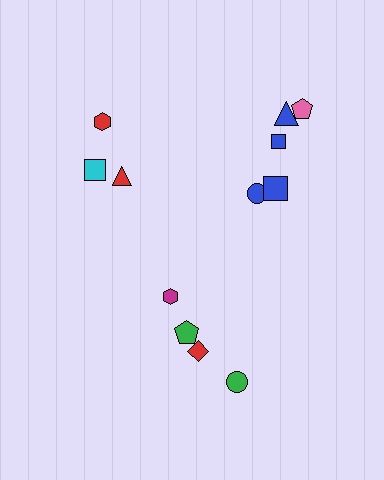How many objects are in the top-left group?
There are 3 objects.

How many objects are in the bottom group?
There are 4 objects.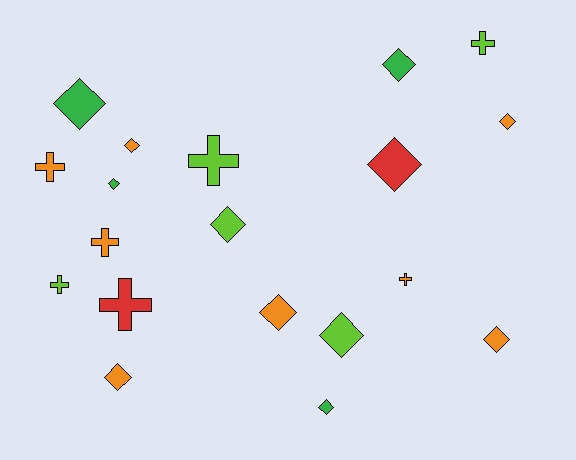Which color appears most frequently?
Orange, with 8 objects.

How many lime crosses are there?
There are 3 lime crosses.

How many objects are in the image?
There are 19 objects.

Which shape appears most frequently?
Diamond, with 12 objects.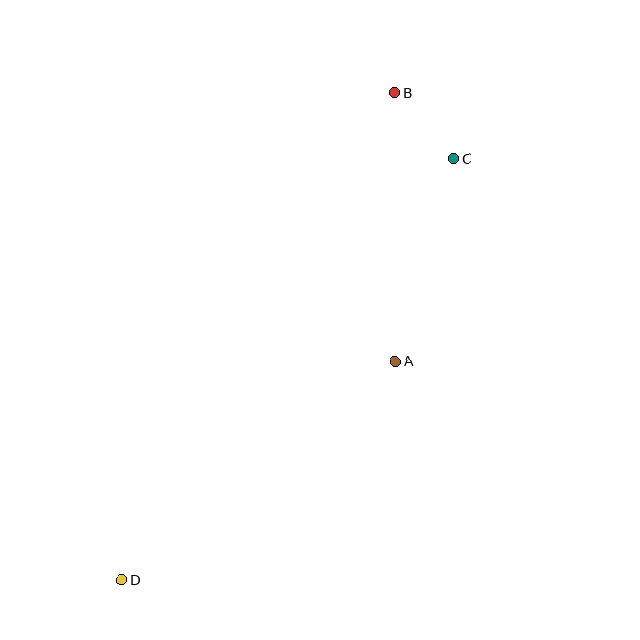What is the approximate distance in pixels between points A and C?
The distance between A and C is approximately 211 pixels.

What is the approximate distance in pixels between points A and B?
The distance between A and B is approximately 269 pixels.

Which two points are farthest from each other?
Points B and D are farthest from each other.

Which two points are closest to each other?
Points B and C are closest to each other.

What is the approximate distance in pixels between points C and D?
The distance between C and D is approximately 537 pixels.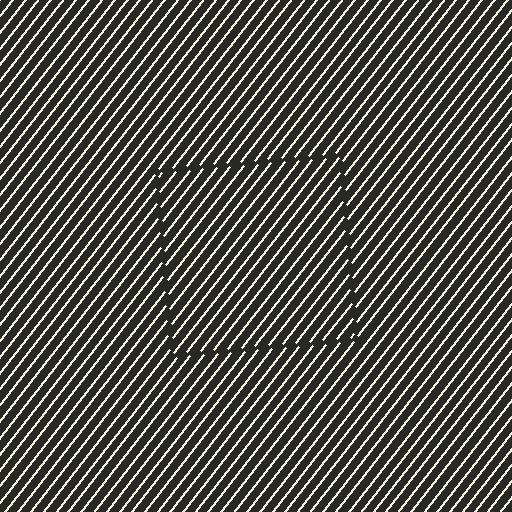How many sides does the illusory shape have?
4 sides — the line-ends trace a square.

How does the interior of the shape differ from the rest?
The interior of the shape contains the same grating, shifted by half a period — the contour is defined by the phase discontinuity where line-ends from the inner and outer gratings abut.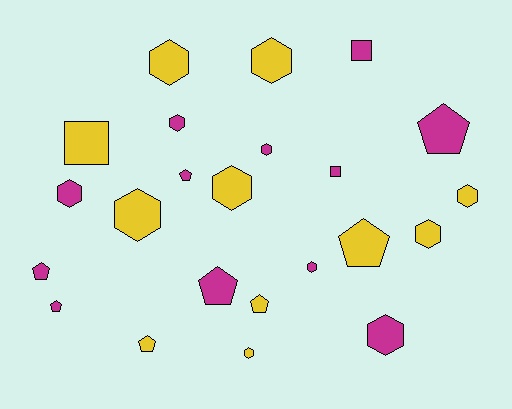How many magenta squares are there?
There are 2 magenta squares.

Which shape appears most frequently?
Hexagon, with 12 objects.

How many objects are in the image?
There are 23 objects.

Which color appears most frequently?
Magenta, with 12 objects.